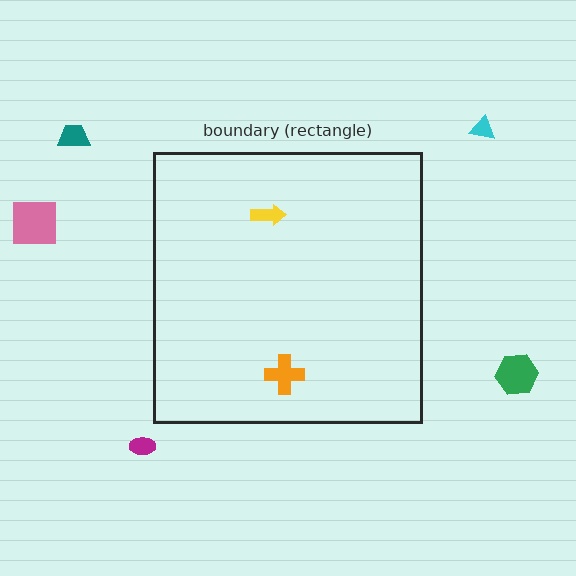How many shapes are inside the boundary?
2 inside, 5 outside.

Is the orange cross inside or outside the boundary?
Inside.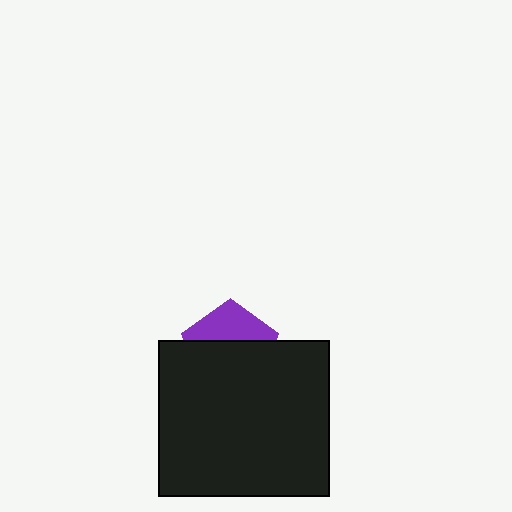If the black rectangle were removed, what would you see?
You would see the complete purple pentagon.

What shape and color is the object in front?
The object in front is a black rectangle.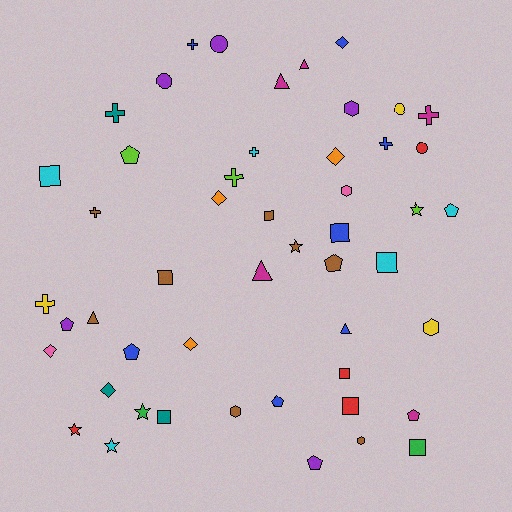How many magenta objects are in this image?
There are 5 magenta objects.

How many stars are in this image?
There are 5 stars.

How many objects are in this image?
There are 50 objects.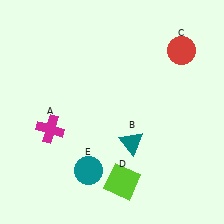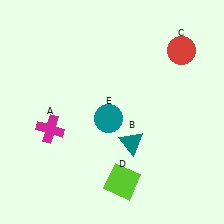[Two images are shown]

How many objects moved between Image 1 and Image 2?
1 object moved between the two images.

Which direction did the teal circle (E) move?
The teal circle (E) moved up.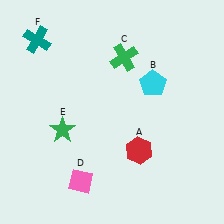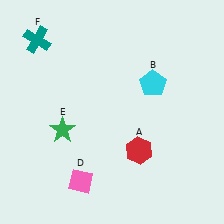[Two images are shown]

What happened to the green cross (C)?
The green cross (C) was removed in Image 2. It was in the top-right area of Image 1.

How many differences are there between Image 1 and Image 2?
There is 1 difference between the two images.